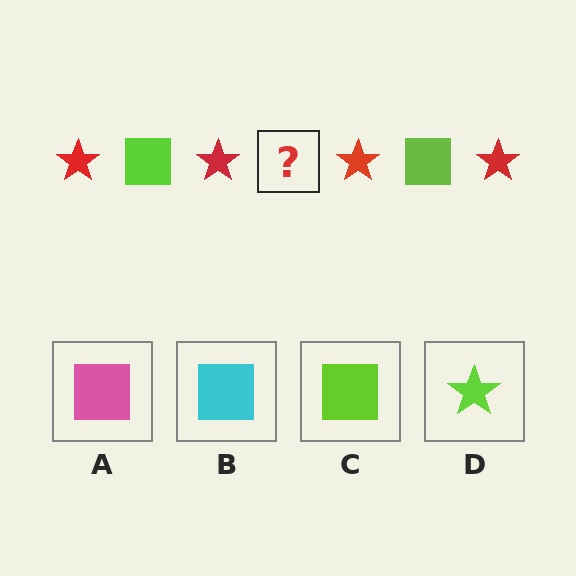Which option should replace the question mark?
Option C.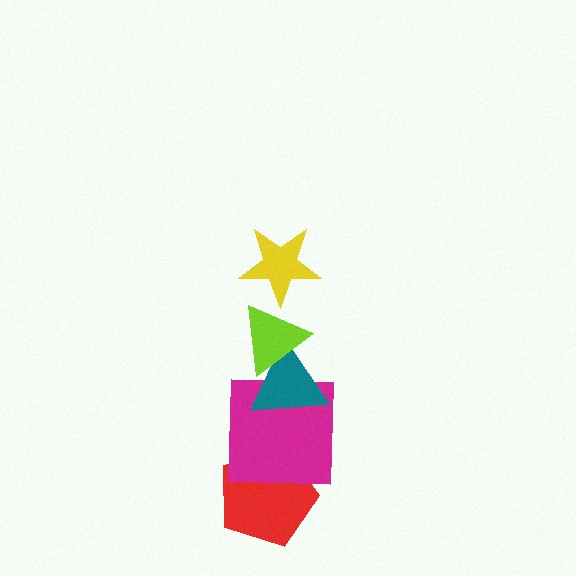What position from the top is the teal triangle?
The teal triangle is 3rd from the top.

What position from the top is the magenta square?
The magenta square is 4th from the top.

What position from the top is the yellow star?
The yellow star is 1st from the top.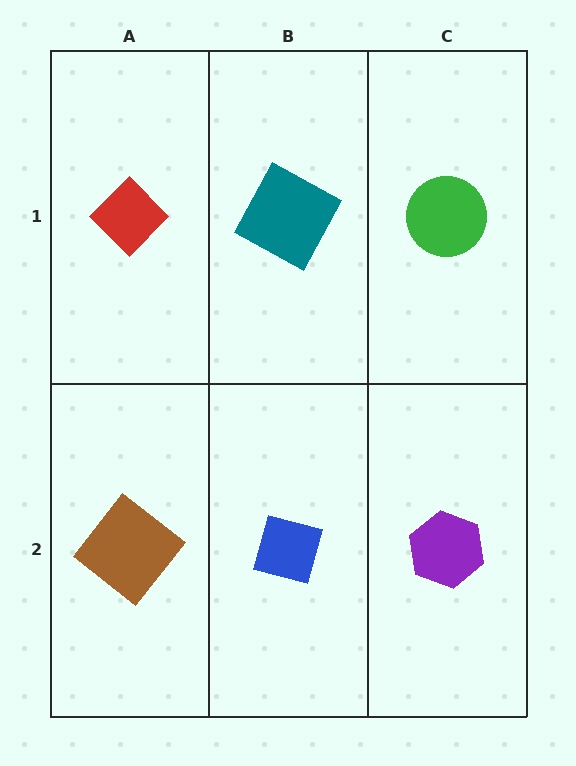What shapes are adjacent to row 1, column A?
A brown diamond (row 2, column A), a teal square (row 1, column B).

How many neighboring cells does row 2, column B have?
3.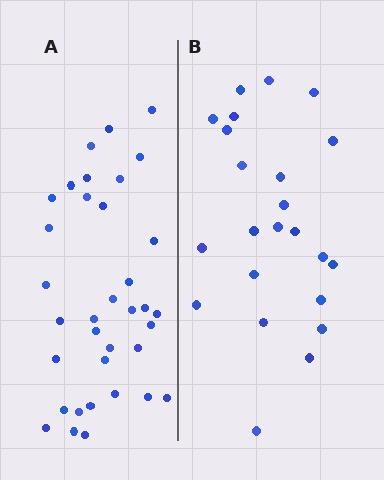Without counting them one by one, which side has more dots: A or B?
Region A (the left region) has more dots.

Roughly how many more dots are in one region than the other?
Region A has roughly 12 or so more dots than region B.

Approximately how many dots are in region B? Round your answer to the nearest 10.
About 20 dots. (The exact count is 23, which rounds to 20.)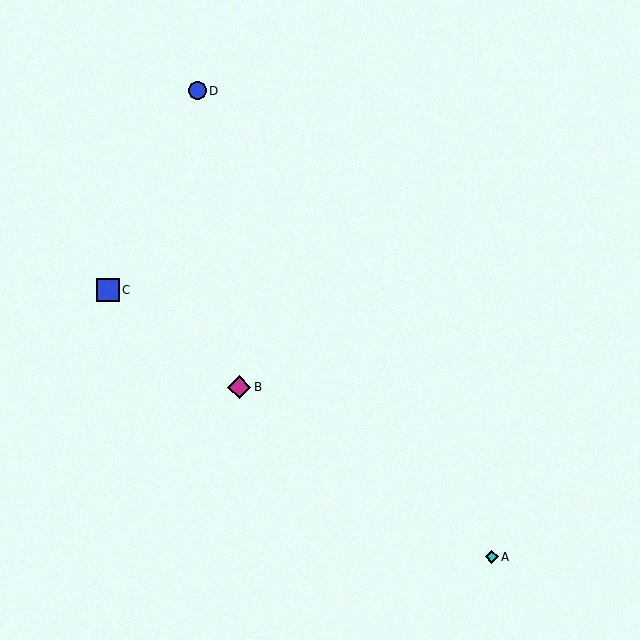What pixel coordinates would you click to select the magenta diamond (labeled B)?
Click at (239, 387) to select the magenta diamond B.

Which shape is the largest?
The magenta diamond (labeled B) is the largest.